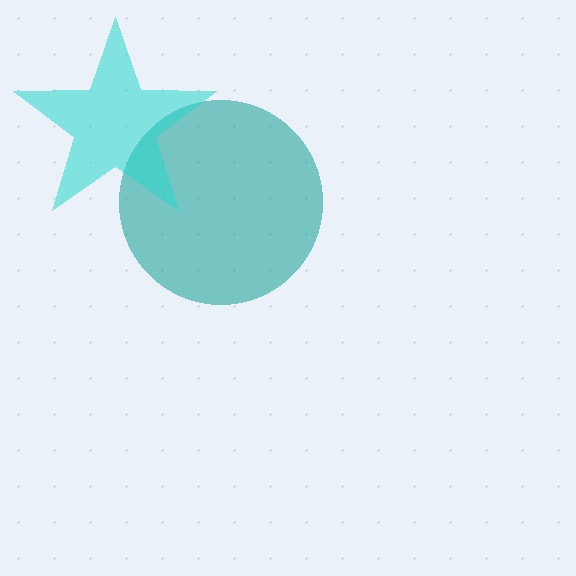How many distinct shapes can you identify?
There are 2 distinct shapes: a teal circle, a cyan star.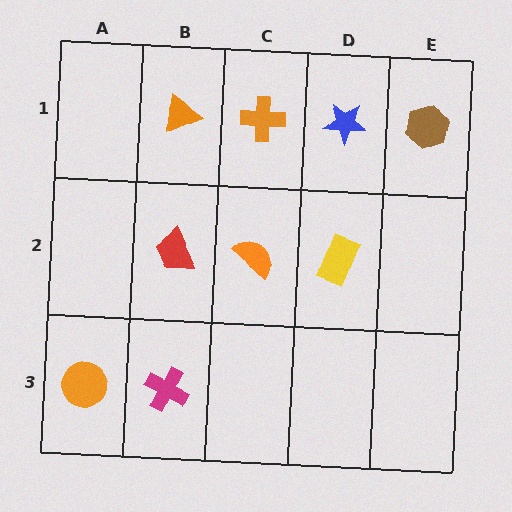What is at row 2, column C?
An orange semicircle.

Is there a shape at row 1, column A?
No, that cell is empty.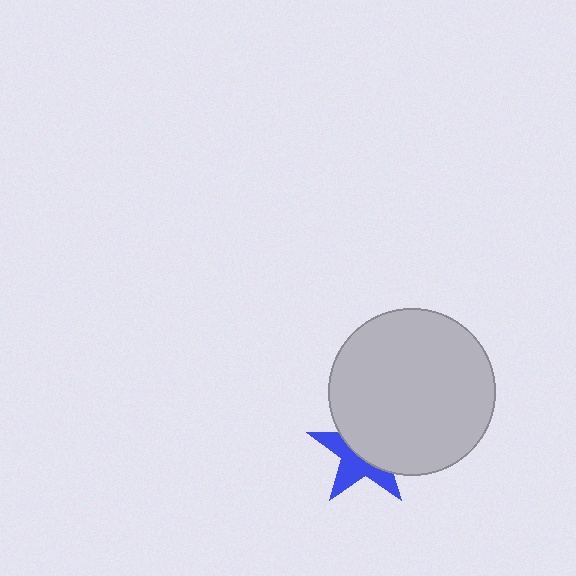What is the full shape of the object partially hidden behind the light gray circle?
The partially hidden object is a blue star.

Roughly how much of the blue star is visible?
About half of it is visible (roughly 45%).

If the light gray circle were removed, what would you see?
You would see the complete blue star.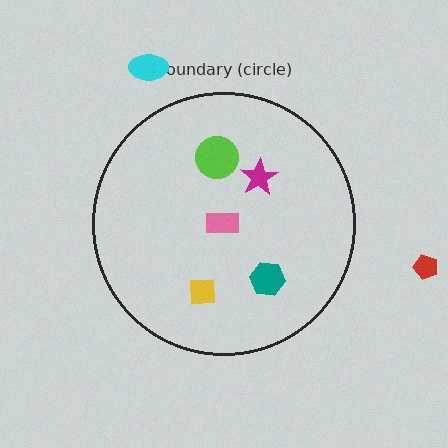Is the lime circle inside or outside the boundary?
Inside.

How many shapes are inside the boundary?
5 inside, 2 outside.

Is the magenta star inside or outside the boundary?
Inside.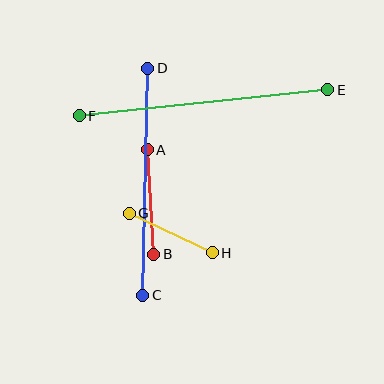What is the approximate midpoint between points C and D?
The midpoint is at approximately (145, 182) pixels.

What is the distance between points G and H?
The distance is approximately 92 pixels.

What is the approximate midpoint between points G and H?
The midpoint is at approximately (171, 233) pixels.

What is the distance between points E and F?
The distance is approximately 250 pixels.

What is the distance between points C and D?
The distance is approximately 227 pixels.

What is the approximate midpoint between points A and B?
The midpoint is at approximately (150, 202) pixels.